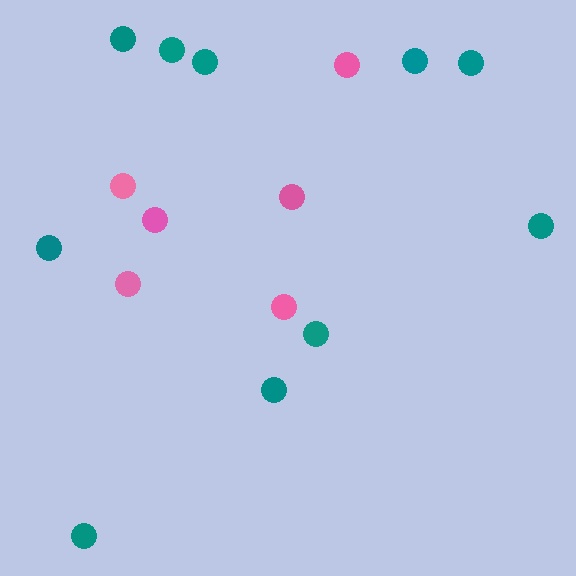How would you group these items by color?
There are 2 groups: one group of teal circles (10) and one group of pink circles (6).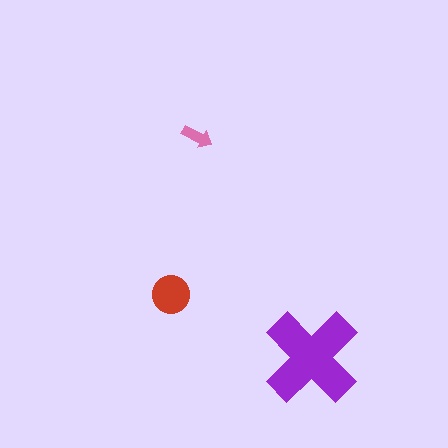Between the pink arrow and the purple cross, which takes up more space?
The purple cross.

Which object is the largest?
The purple cross.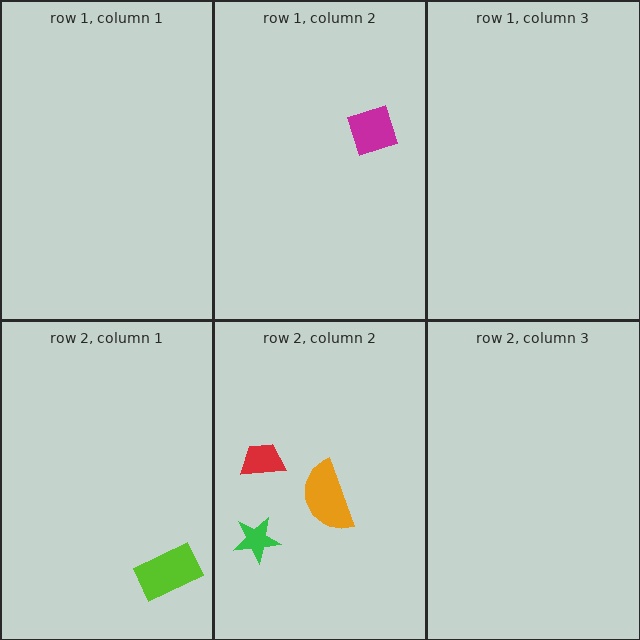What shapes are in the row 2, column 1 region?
The lime rectangle.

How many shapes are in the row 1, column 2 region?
1.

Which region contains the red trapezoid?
The row 2, column 2 region.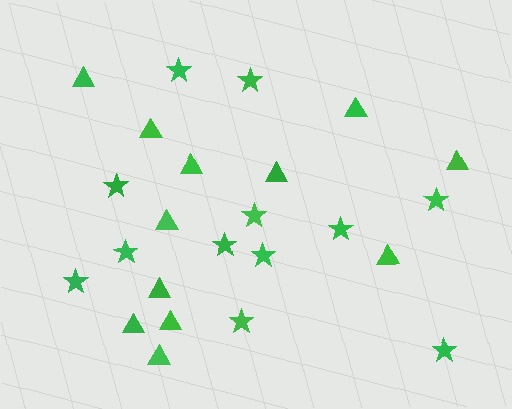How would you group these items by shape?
There are 2 groups: one group of triangles (12) and one group of stars (12).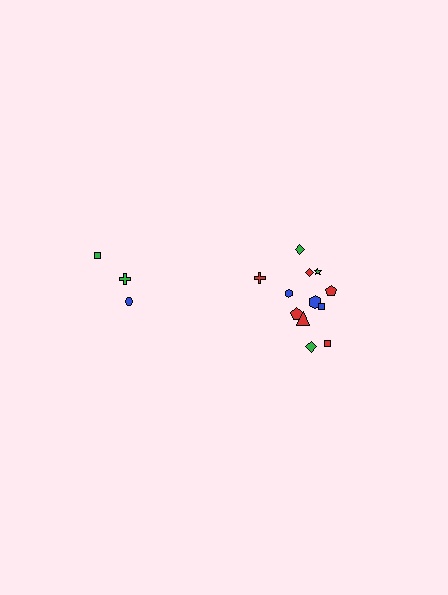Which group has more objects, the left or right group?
The right group.